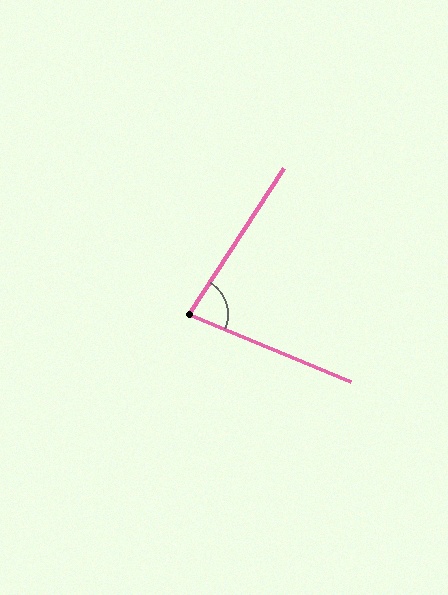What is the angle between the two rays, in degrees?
Approximately 80 degrees.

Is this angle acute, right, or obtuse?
It is acute.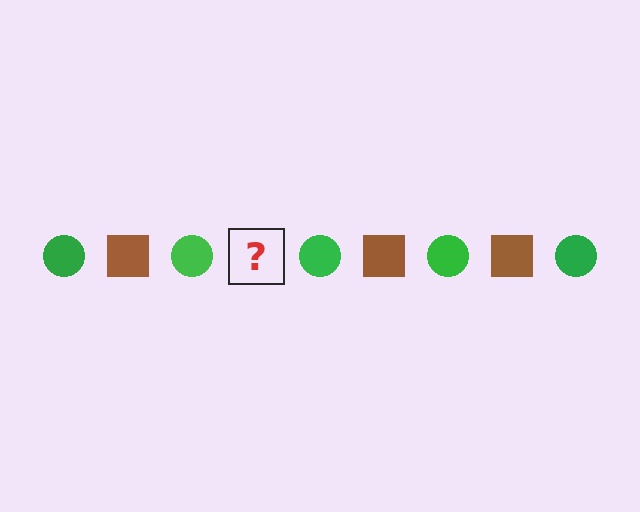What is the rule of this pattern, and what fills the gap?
The rule is that the pattern alternates between green circle and brown square. The gap should be filled with a brown square.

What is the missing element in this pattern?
The missing element is a brown square.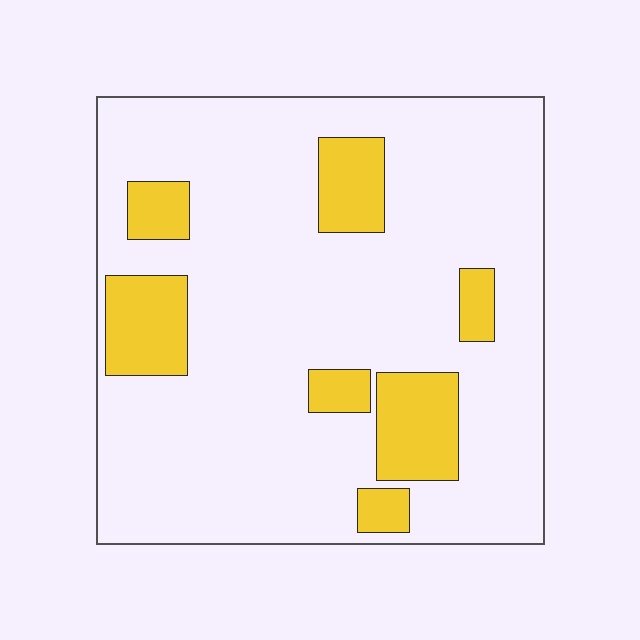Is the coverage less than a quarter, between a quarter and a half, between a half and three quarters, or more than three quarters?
Less than a quarter.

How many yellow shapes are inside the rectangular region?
7.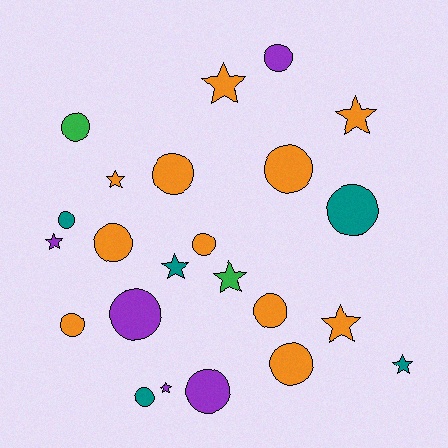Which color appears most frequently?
Orange, with 11 objects.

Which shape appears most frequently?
Circle, with 14 objects.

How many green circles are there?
There is 1 green circle.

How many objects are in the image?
There are 23 objects.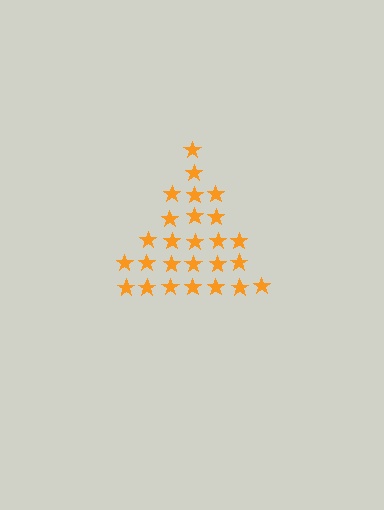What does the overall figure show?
The overall figure shows a triangle.